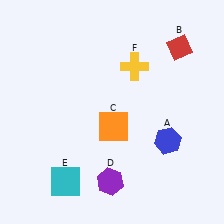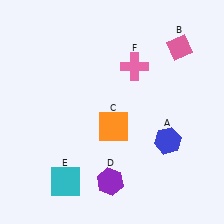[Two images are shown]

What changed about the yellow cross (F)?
In Image 1, F is yellow. In Image 2, it changed to pink.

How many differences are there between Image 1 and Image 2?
There are 2 differences between the two images.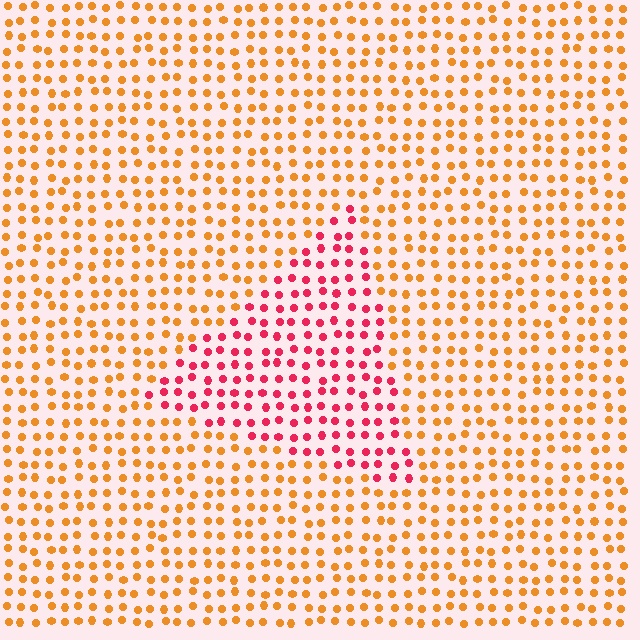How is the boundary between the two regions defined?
The boundary is defined purely by a slight shift in hue (about 48 degrees). Spacing, size, and orientation are identical on both sides.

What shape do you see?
I see a triangle.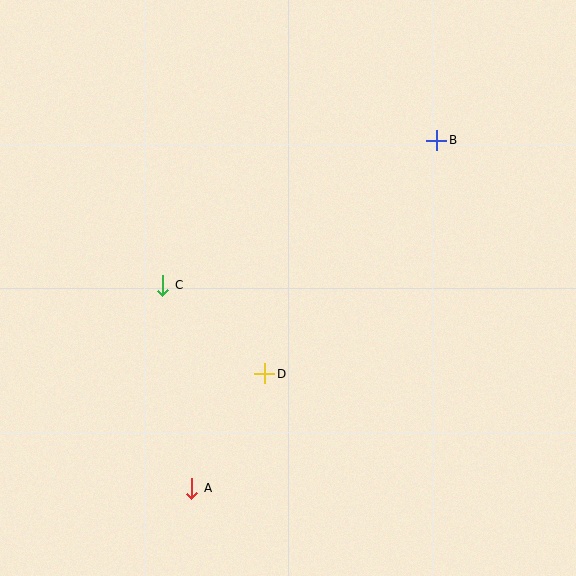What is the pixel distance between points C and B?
The distance between C and B is 310 pixels.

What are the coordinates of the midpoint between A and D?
The midpoint between A and D is at (228, 431).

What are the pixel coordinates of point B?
Point B is at (437, 140).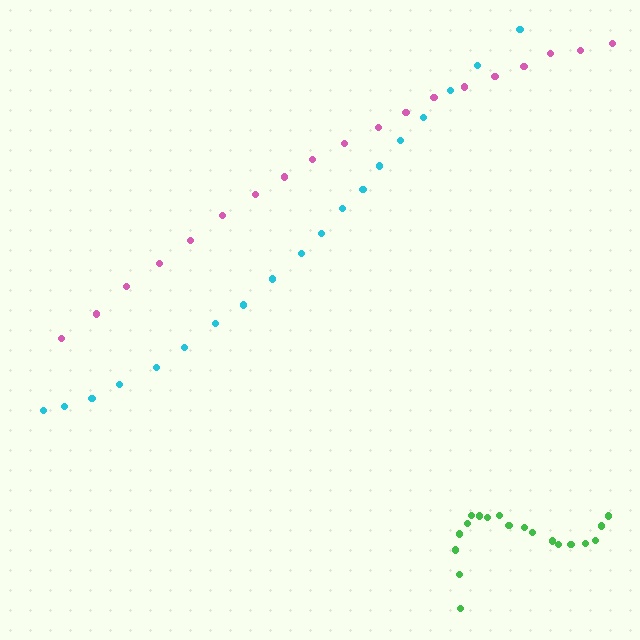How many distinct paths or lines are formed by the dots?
There are 3 distinct paths.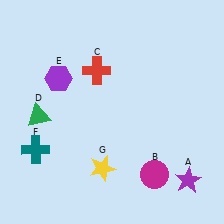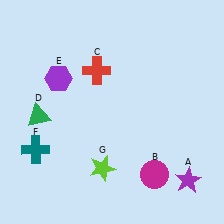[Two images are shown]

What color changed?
The star (G) changed from yellow in Image 1 to lime in Image 2.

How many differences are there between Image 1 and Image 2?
There is 1 difference between the two images.